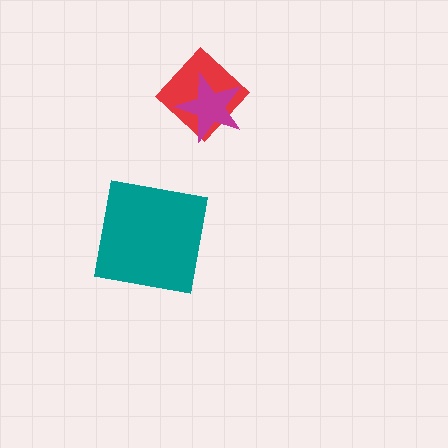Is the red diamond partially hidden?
Yes, it is partially covered by another shape.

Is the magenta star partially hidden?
No, no other shape covers it.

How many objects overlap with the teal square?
0 objects overlap with the teal square.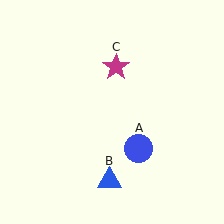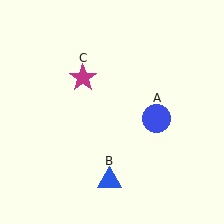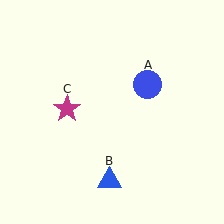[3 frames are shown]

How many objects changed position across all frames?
2 objects changed position: blue circle (object A), magenta star (object C).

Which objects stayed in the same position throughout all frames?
Blue triangle (object B) remained stationary.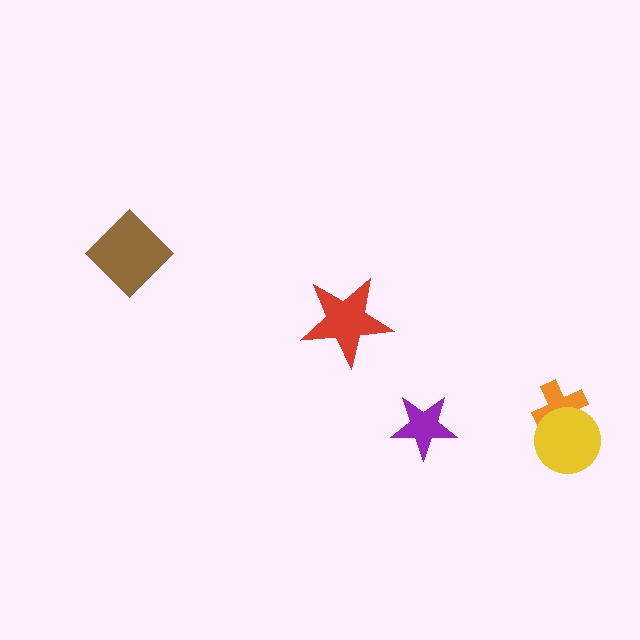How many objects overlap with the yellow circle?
1 object overlaps with the yellow circle.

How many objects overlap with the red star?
0 objects overlap with the red star.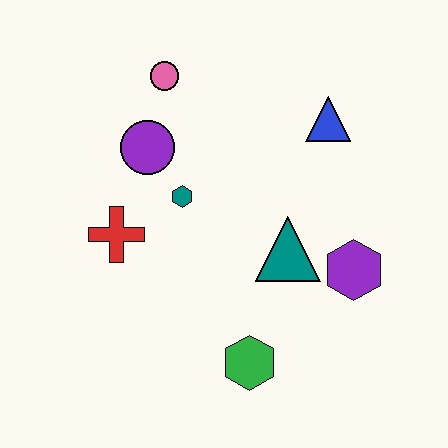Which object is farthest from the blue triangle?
The green hexagon is farthest from the blue triangle.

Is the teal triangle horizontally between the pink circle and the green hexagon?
No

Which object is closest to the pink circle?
The purple circle is closest to the pink circle.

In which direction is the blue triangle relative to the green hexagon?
The blue triangle is above the green hexagon.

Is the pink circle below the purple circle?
No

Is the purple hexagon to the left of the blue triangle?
No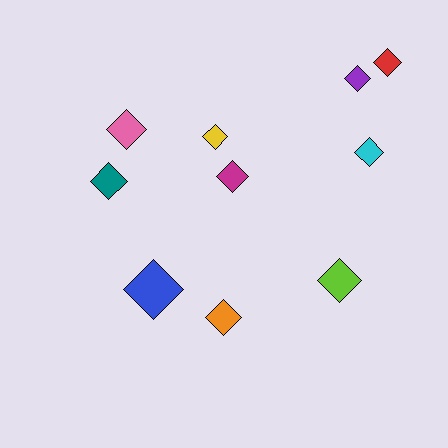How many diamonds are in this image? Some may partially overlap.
There are 10 diamonds.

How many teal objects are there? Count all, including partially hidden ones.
There is 1 teal object.